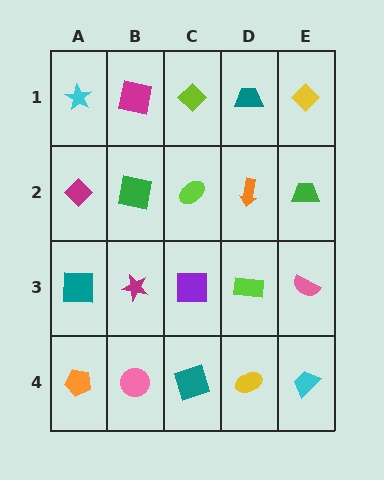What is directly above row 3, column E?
A green trapezoid.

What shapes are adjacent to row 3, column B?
A green square (row 2, column B), a pink circle (row 4, column B), a teal square (row 3, column A), a purple square (row 3, column C).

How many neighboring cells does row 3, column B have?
4.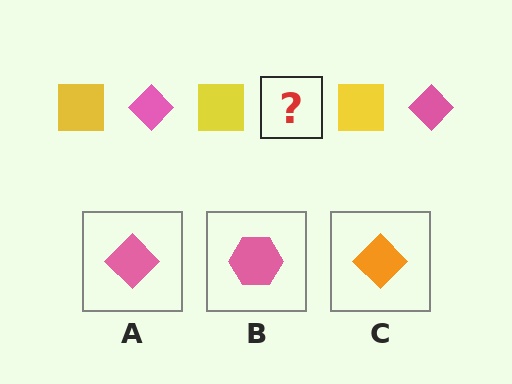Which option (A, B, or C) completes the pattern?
A.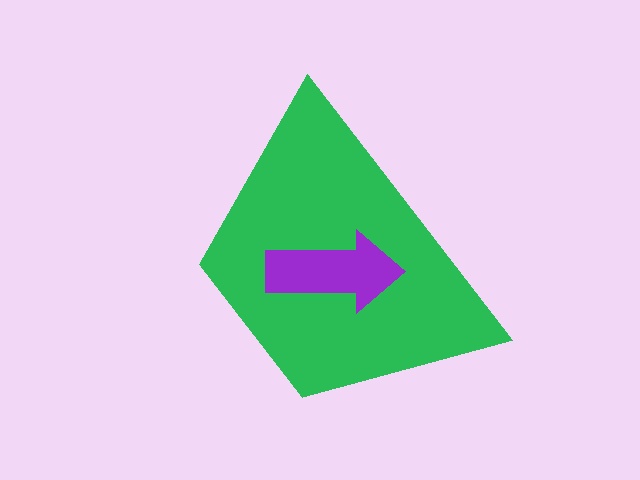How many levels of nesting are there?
2.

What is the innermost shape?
The purple arrow.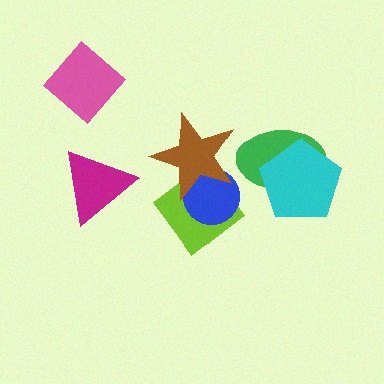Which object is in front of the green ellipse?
The cyan pentagon is in front of the green ellipse.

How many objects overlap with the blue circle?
2 objects overlap with the blue circle.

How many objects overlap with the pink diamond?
0 objects overlap with the pink diamond.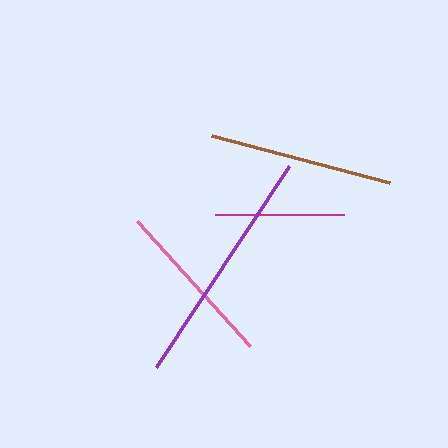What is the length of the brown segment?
The brown segment is approximately 184 pixels long.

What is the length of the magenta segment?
The magenta segment is approximately 129 pixels long.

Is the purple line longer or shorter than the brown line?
The purple line is longer than the brown line.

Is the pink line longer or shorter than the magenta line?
The pink line is longer than the magenta line.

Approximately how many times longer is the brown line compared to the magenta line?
The brown line is approximately 1.4 times the length of the magenta line.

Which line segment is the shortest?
The magenta line is the shortest at approximately 129 pixels.